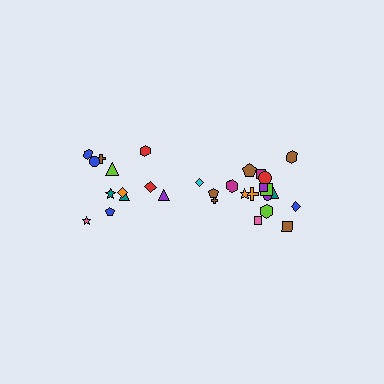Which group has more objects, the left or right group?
The right group.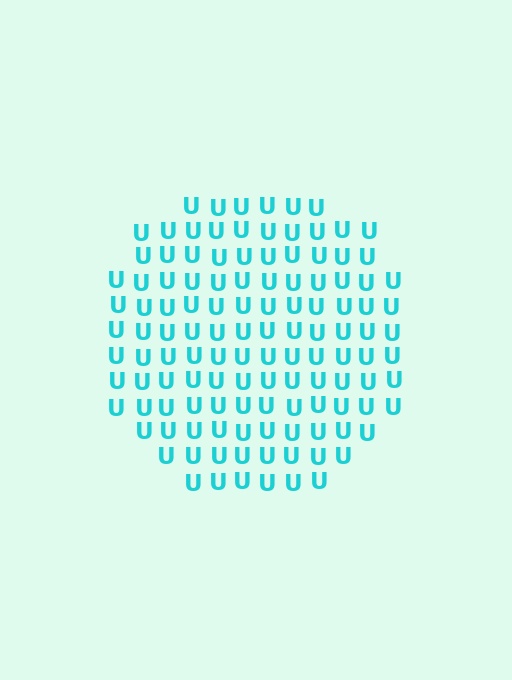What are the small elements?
The small elements are letter U's.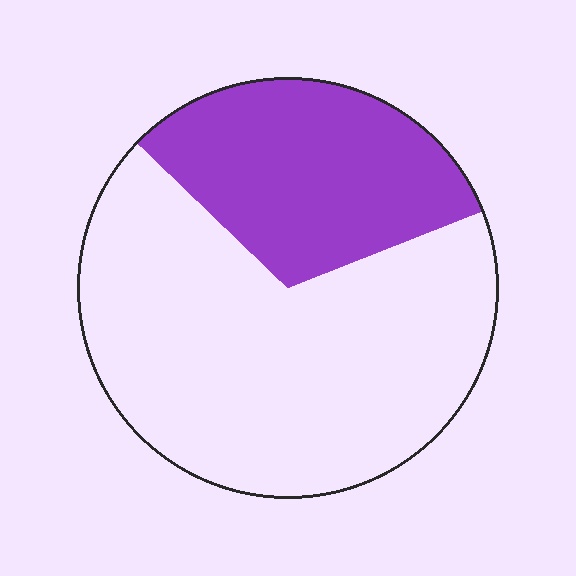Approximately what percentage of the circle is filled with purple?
Approximately 30%.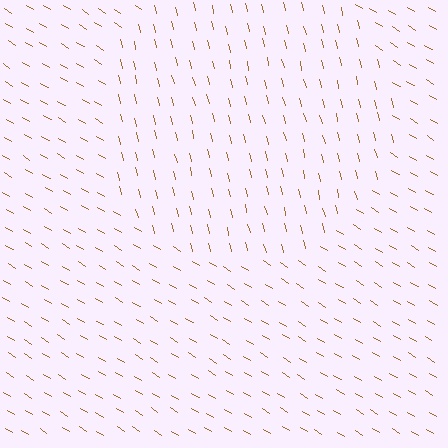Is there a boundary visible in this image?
Yes, there is a texture boundary formed by a change in line orientation.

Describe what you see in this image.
The image is filled with small brown line segments. A circle region in the image has lines oriented differently from the surrounding lines, creating a visible texture boundary.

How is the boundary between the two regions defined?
The boundary is defined purely by a change in line orientation (approximately 45 degrees difference). All lines are the same color and thickness.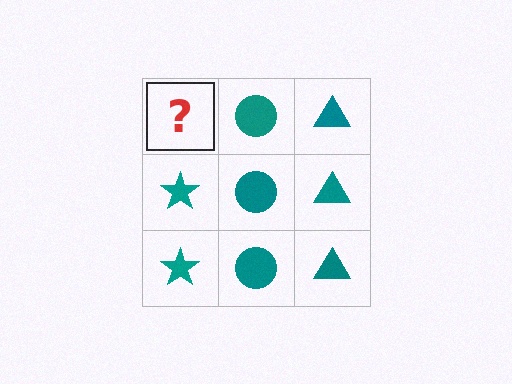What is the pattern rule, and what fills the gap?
The rule is that each column has a consistent shape. The gap should be filled with a teal star.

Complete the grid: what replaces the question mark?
The question mark should be replaced with a teal star.